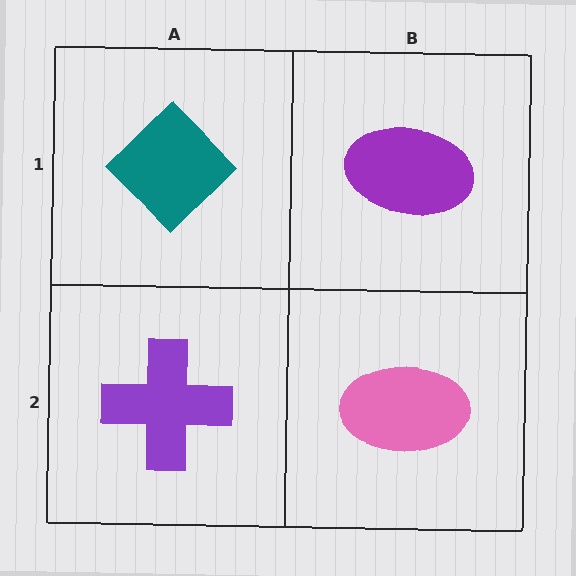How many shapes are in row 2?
2 shapes.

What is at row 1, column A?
A teal diamond.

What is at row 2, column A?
A purple cross.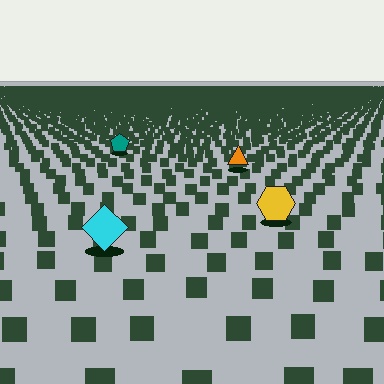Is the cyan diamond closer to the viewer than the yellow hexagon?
Yes. The cyan diamond is closer — you can tell from the texture gradient: the ground texture is coarser near it.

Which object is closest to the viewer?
The cyan diamond is closest. The texture marks near it are larger and more spread out.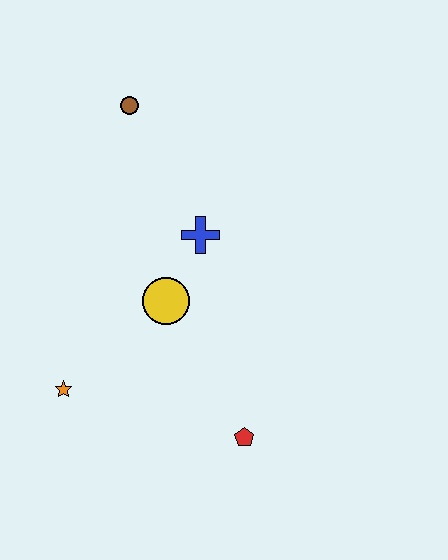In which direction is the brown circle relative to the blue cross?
The brown circle is above the blue cross.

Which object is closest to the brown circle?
The blue cross is closest to the brown circle.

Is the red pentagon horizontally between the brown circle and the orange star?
No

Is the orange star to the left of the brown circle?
Yes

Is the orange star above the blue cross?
No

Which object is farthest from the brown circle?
The red pentagon is farthest from the brown circle.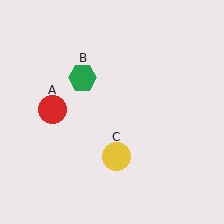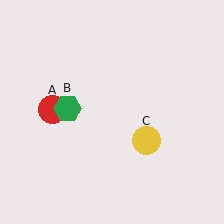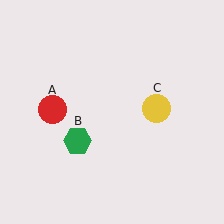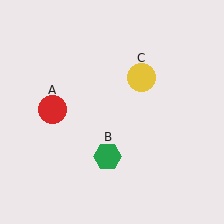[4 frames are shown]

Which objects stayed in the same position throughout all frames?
Red circle (object A) remained stationary.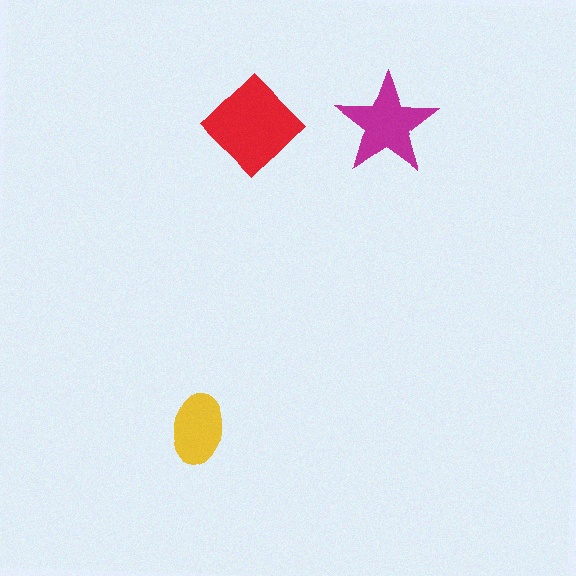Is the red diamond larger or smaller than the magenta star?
Larger.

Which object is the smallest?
The yellow ellipse.